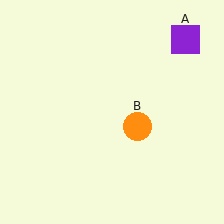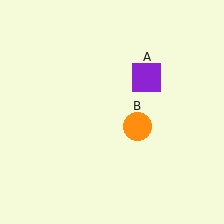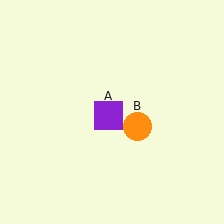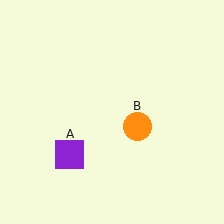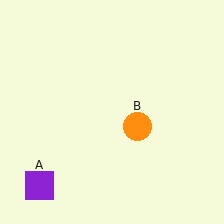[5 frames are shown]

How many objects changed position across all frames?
1 object changed position: purple square (object A).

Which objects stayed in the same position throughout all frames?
Orange circle (object B) remained stationary.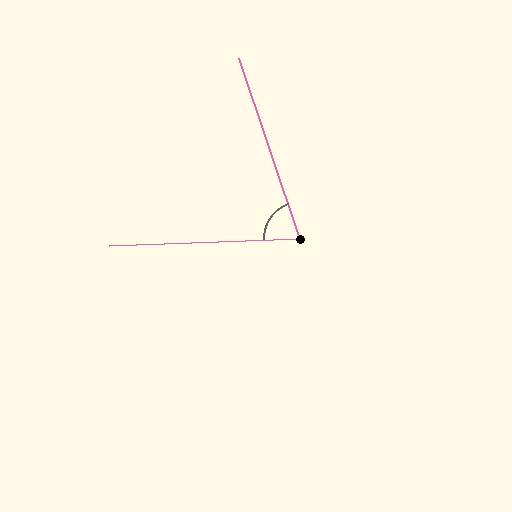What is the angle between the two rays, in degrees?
Approximately 74 degrees.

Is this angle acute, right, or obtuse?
It is acute.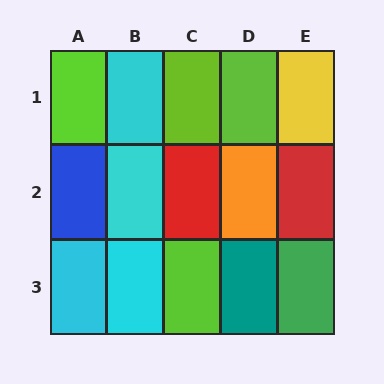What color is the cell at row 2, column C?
Red.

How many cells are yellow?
1 cell is yellow.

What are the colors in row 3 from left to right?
Cyan, cyan, lime, teal, green.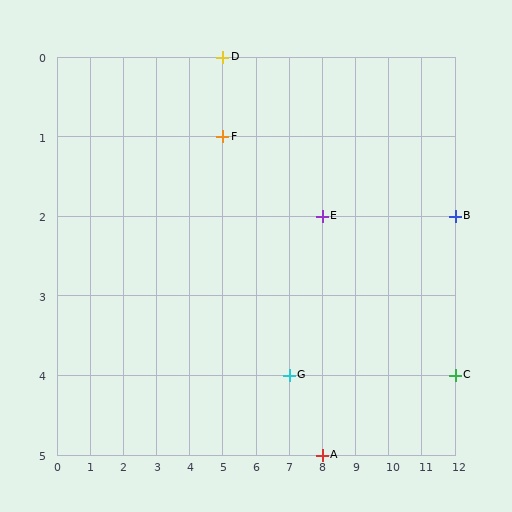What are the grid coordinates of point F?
Point F is at grid coordinates (5, 1).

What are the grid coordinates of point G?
Point G is at grid coordinates (7, 4).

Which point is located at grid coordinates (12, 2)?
Point B is at (12, 2).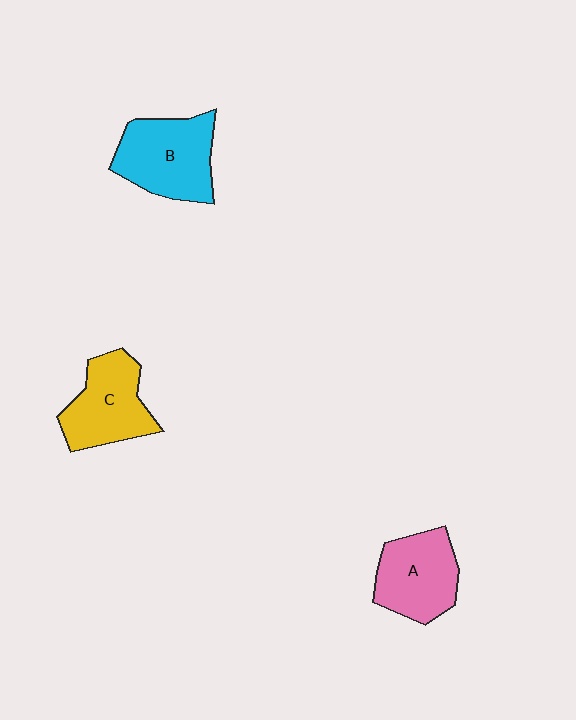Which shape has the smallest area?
Shape A (pink).